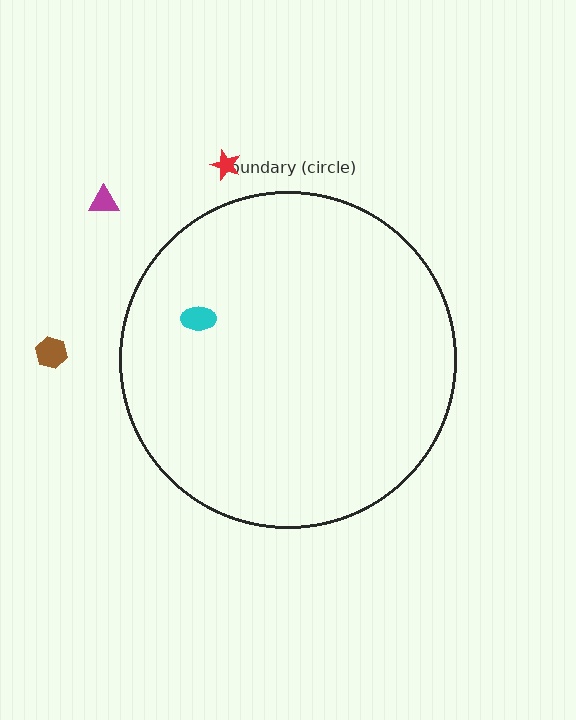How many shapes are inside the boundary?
1 inside, 3 outside.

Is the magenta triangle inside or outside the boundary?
Outside.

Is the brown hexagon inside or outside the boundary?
Outside.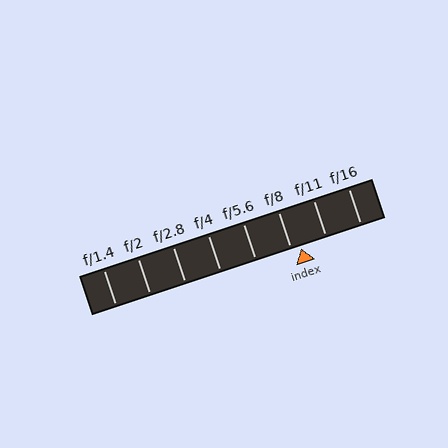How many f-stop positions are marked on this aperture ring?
There are 8 f-stop positions marked.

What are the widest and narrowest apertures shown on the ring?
The widest aperture shown is f/1.4 and the narrowest is f/16.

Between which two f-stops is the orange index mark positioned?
The index mark is between f/8 and f/11.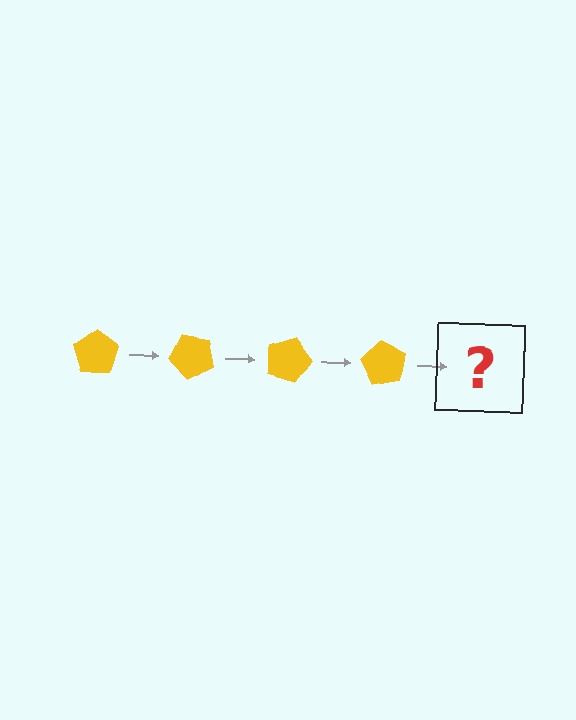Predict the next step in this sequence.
The next step is a yellow pentagon rotated 180 degrees.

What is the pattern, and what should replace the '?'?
The pattern is that the pentagon rotates 45 degrees each step. The '?' should be a yellow pentagon rotated 180 degrees.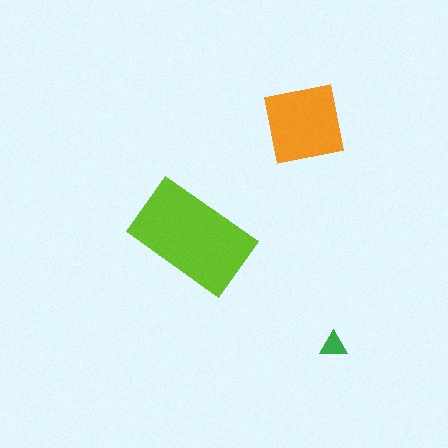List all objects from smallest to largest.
The green triangle, the orange square, the lime rectangle.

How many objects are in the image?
There are 3 objects in the image.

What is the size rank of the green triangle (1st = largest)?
3rd.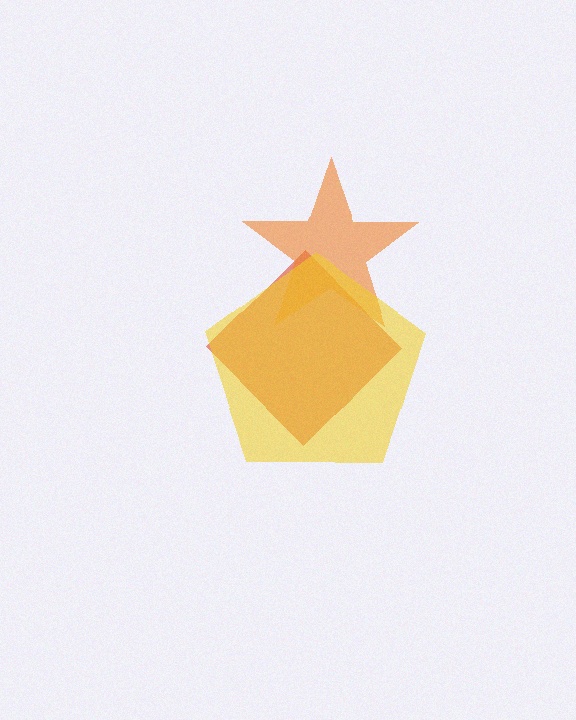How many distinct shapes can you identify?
There are 3 distinct shapes: a red diamond, an orange star, a yellow pentagon.